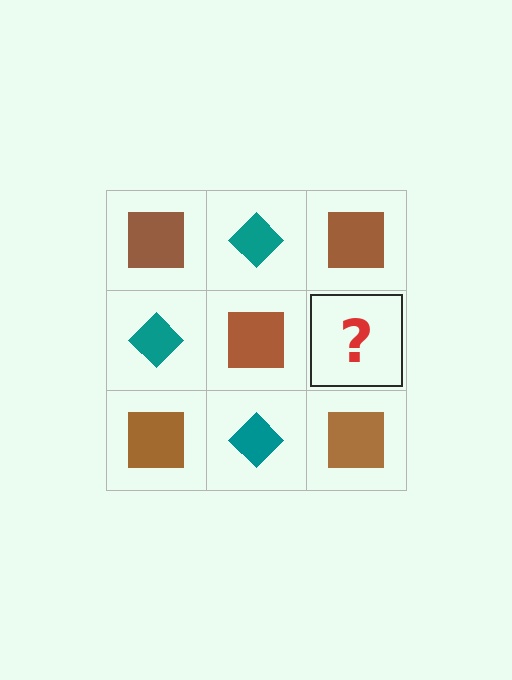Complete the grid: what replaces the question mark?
The question mark should be replaced with a teal diamond.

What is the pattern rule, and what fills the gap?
The rule is that it alternates brown square and teal diamond in a checkerboard pattern. The gap should be filled with a teal diamond.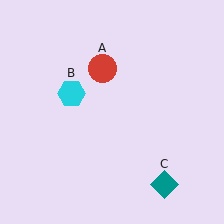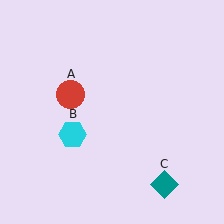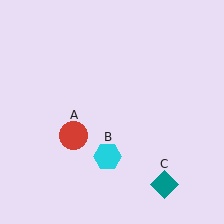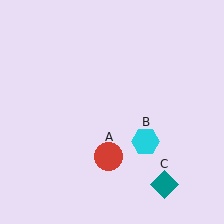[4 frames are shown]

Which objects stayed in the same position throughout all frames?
Teal diamond (object C) remained stationary.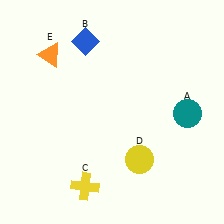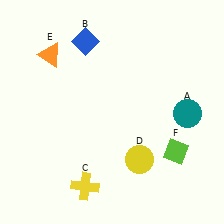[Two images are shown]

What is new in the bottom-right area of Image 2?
A lime diamond (F) was added in the bottom-right area of Image 2.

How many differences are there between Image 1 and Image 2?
There is 1 difference between the two images.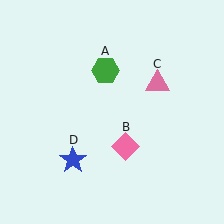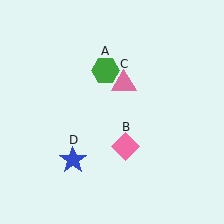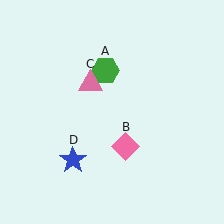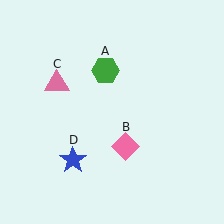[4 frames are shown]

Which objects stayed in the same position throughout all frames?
Green hexagon (object A) and pink diamond (object B) and blue star (object D) remained stationary.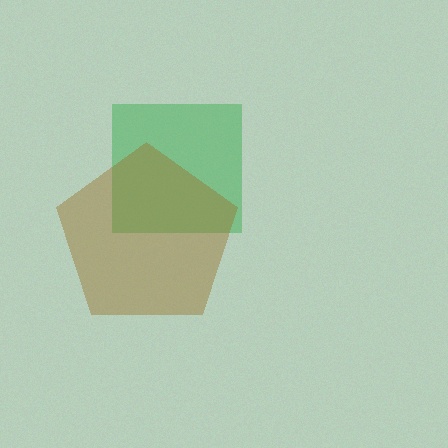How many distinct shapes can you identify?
There are 2 distinct shapes: a green square, a brown pentagon.